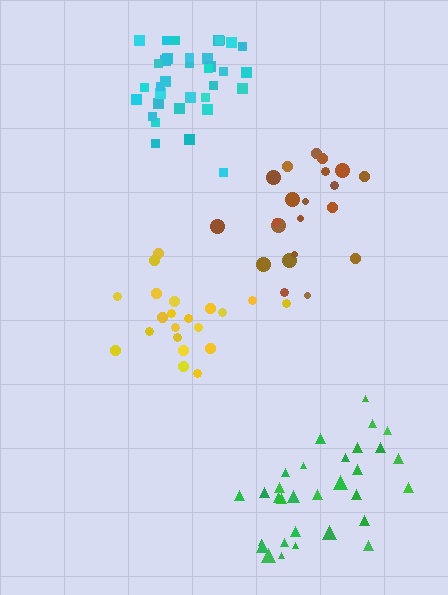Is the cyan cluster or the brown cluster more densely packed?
Cyan.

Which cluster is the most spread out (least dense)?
Brown.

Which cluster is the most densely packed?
Yellow.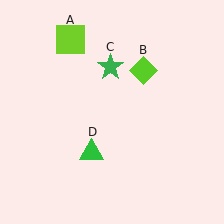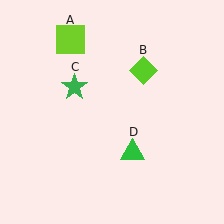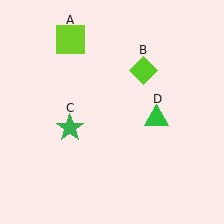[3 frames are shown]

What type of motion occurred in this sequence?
The green star (object C), green triangle (object D) rotated counterclockwise around the center of the scene.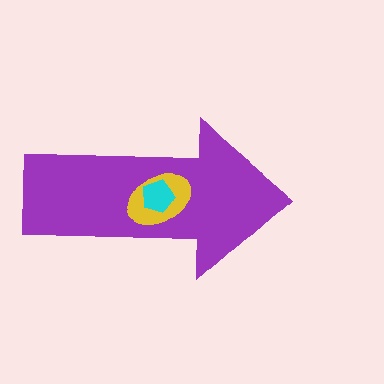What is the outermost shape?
The purple arrow.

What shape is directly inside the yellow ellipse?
The cyan pentagon.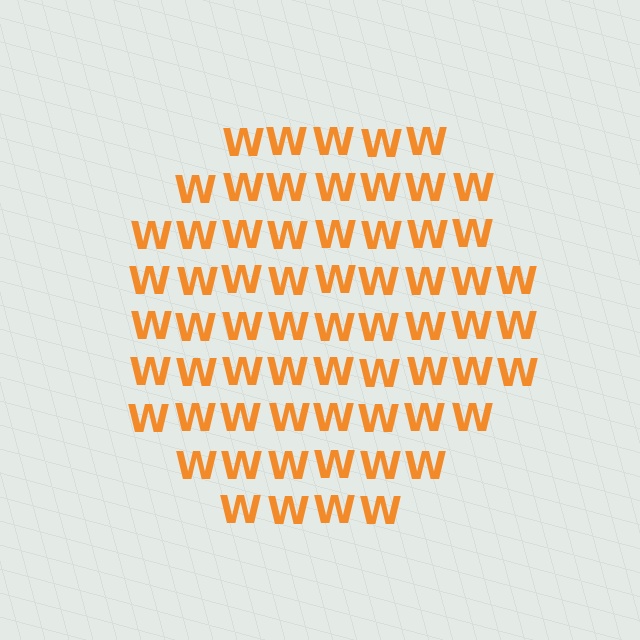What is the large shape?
The large shape is a circle.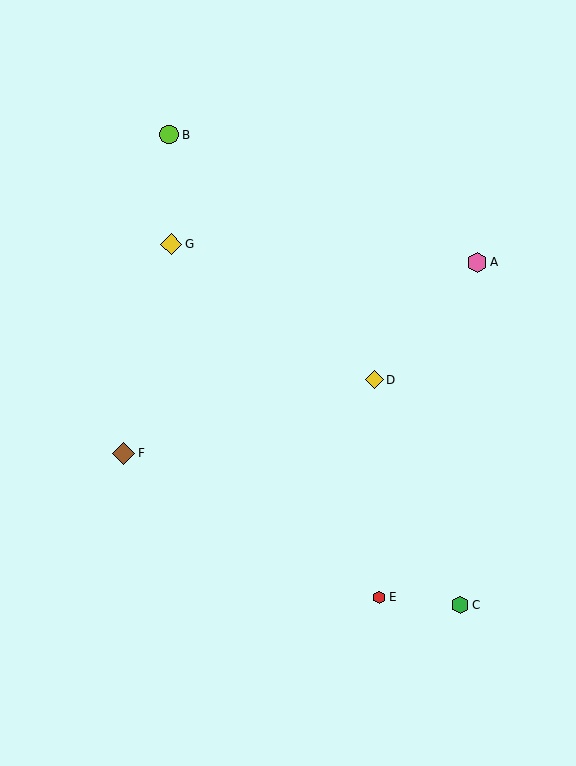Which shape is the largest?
The brown diamond (labeled F) is the largest.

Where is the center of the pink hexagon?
The center of the pink hexagon is at (477, 262).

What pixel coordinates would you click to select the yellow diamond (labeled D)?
Click at (374, 380) to select the yellow diamond D.